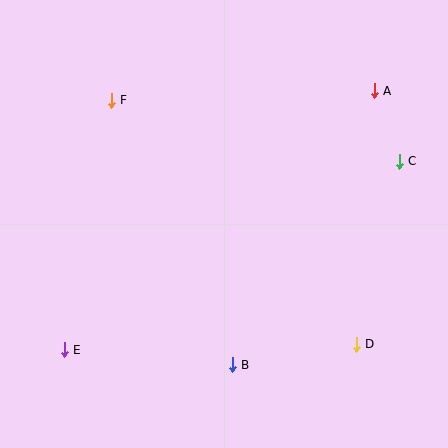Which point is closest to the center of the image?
Point B at (232, 365) is closest to the center.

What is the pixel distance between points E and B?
The distance between E and B is 168 pixels.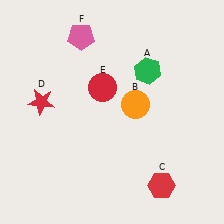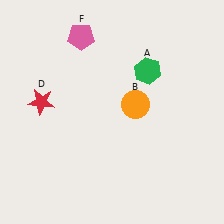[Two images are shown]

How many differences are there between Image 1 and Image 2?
There are 2 differences between the two images.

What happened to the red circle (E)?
The red circle (E) was removed in Image 2. It was in the top-left area of Image 1.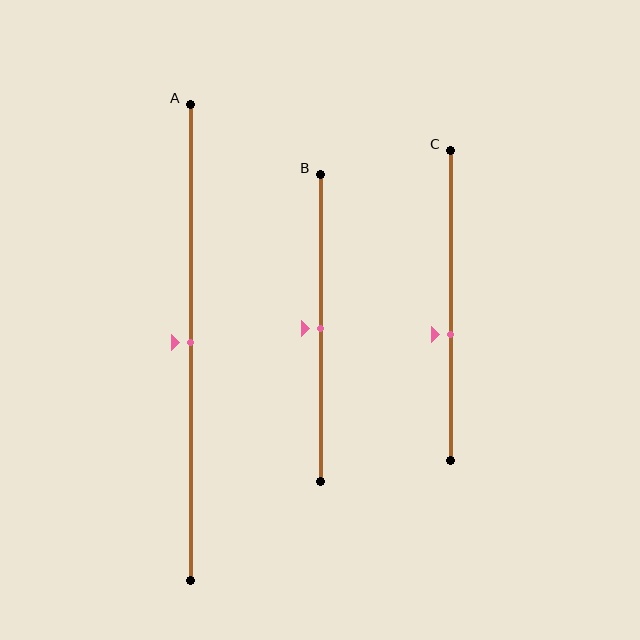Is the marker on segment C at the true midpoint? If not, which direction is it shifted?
No, the marker on segment C is shifted downward by about 9% of the segment length.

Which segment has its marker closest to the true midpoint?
Segment A has its marker closest to the true midpoint.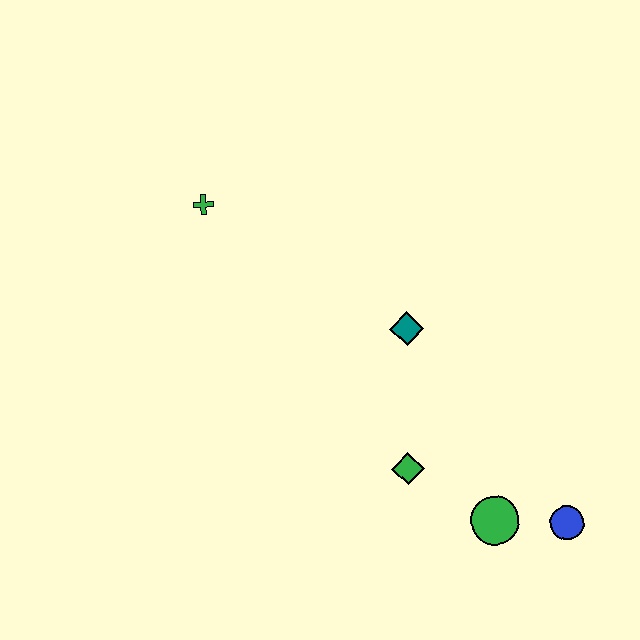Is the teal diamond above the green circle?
Yes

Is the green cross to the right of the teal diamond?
No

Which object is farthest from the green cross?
The blue circle is farthest from the green cross.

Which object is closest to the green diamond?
The green circle is closest to the green diamond.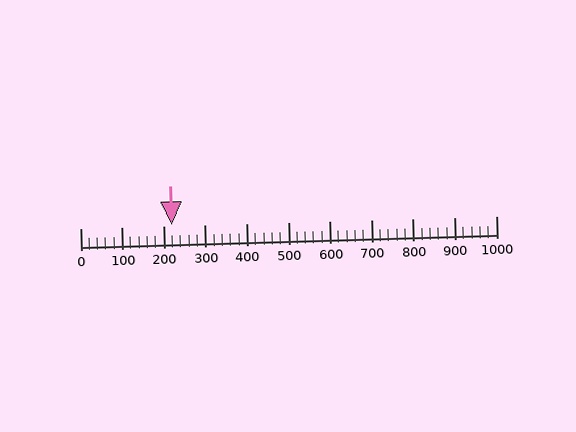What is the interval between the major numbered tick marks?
The major tick marks are spaced 100 units apart.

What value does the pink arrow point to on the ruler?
The pink arrow points to approximately 220.